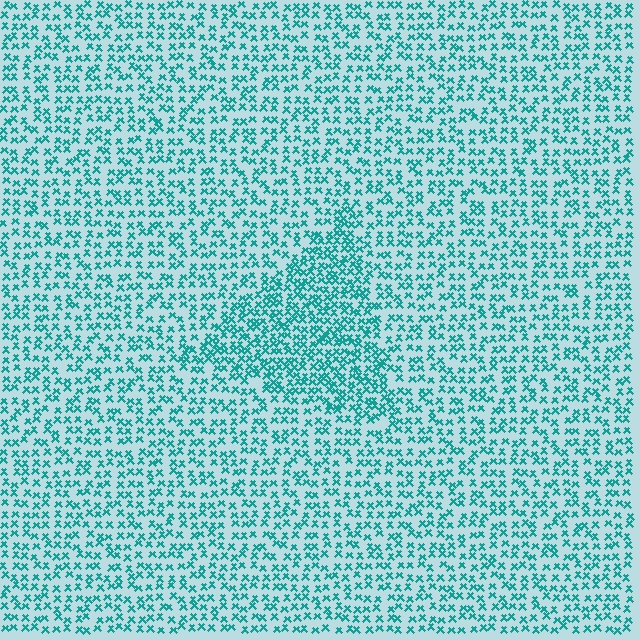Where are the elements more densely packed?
The elements are more densely packed inside the triangle boundary.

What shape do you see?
I see a triangle.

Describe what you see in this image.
The image contains small teal elements arranged at two different densities. A triangle-shaped region is visible where the elements are more densely packed than the surrounding area.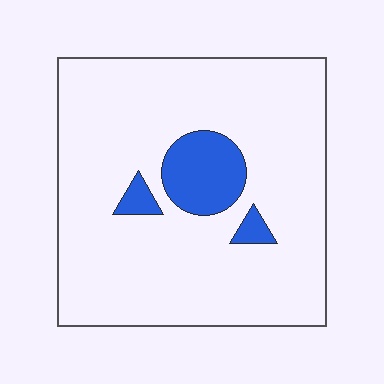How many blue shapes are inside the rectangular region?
3.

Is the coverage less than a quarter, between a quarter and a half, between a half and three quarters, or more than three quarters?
Less than a quarter.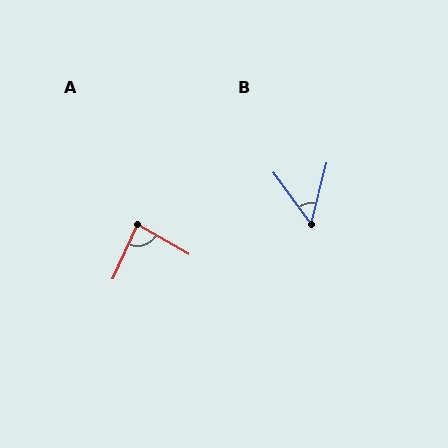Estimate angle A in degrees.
Approximately 85 degrees.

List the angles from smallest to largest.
B (50°), A (85°).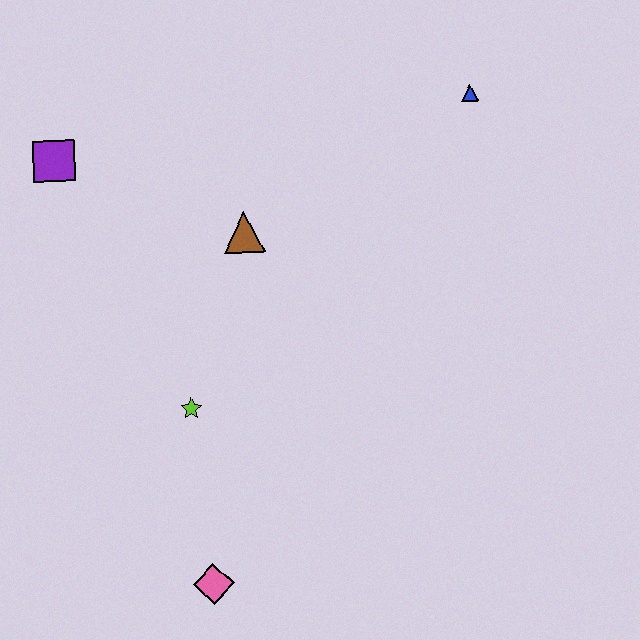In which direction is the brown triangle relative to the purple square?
The brown triangle is to the right of the purple square.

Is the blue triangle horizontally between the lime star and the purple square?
No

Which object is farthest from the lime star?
The blue triangle is farthest from the lime star.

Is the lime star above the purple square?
No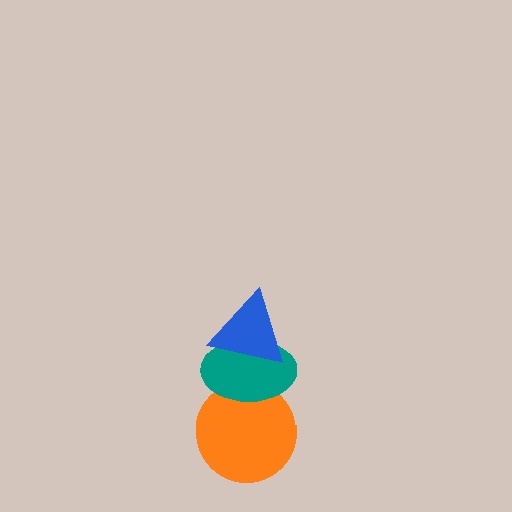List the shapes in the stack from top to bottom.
From top to bottom: the blue triangle, the teal ellipse, the orange circle.